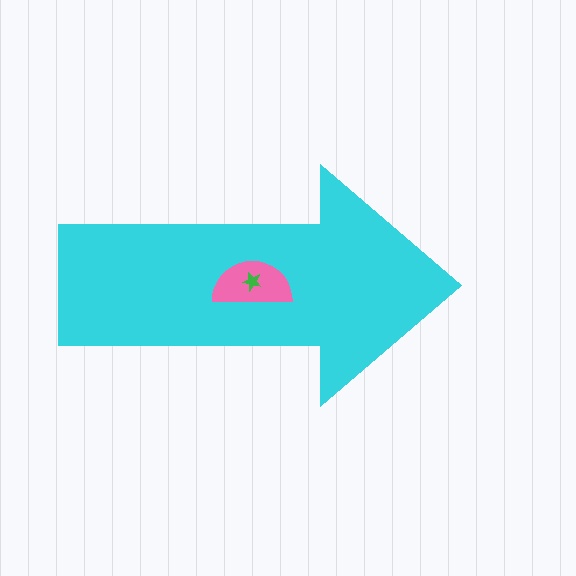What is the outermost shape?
The cyan arrow.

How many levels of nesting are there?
3.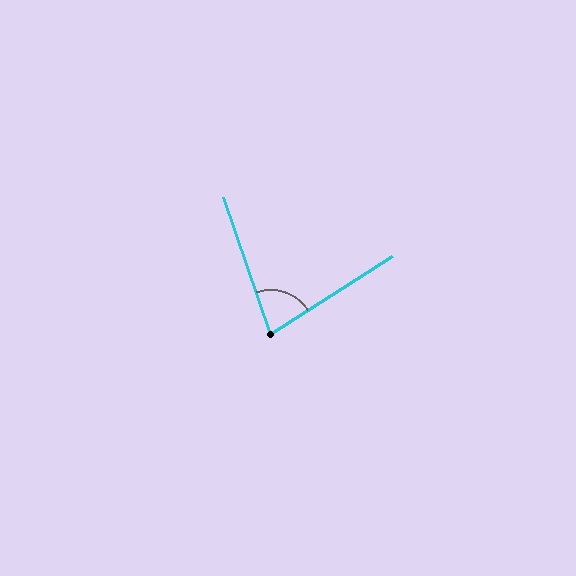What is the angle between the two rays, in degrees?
Approximately 76 degrees.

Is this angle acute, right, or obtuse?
It is acute.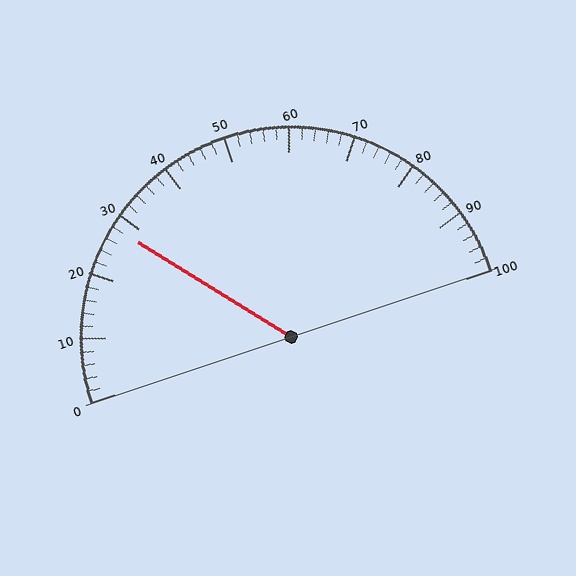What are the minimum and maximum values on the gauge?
The gauge ranges from 0 to 100.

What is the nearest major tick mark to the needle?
The nearest major tick mark is 30.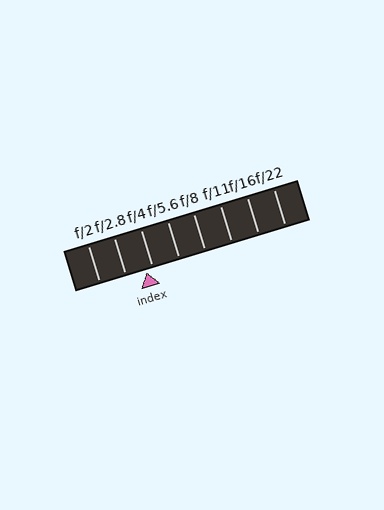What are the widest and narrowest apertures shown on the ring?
The widest aperture shown is f/2 and the narrowest is f/22.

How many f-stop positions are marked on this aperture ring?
There are 8 f-stop positions marked.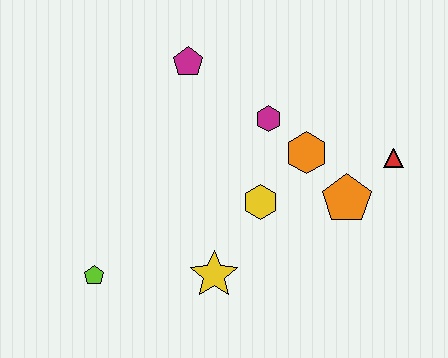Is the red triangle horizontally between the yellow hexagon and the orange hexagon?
No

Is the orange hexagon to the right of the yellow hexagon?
Yes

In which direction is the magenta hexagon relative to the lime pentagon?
The magenta hexagon is to the right of the lime pentagon.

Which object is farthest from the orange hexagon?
The lime pentagon is farthest from the orange hexagon.